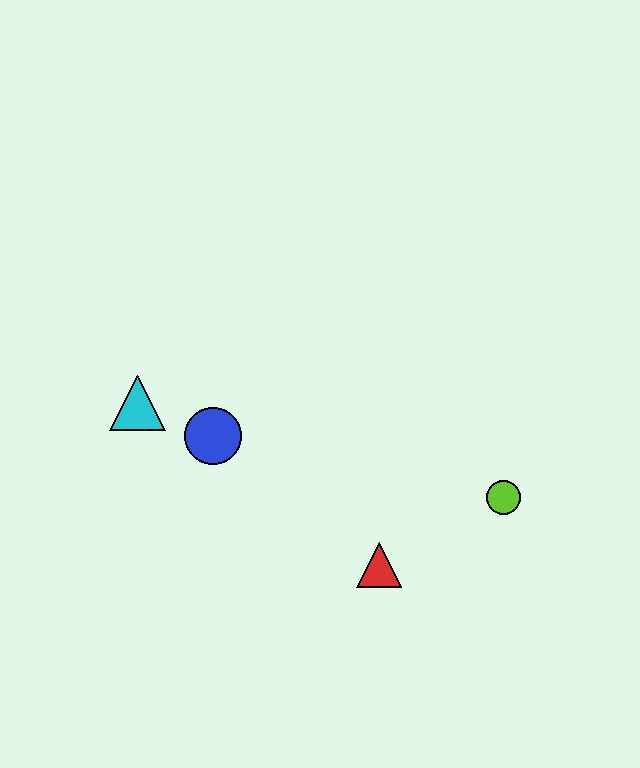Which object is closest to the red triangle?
The lime circle is closest to the red triangle.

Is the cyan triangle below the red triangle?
No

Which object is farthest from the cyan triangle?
The lime circle is farthest from the cyan triangle.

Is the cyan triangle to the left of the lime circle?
Yes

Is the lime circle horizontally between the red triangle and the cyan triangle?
No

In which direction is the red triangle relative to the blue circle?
The red triangle is to the right of the blue circle.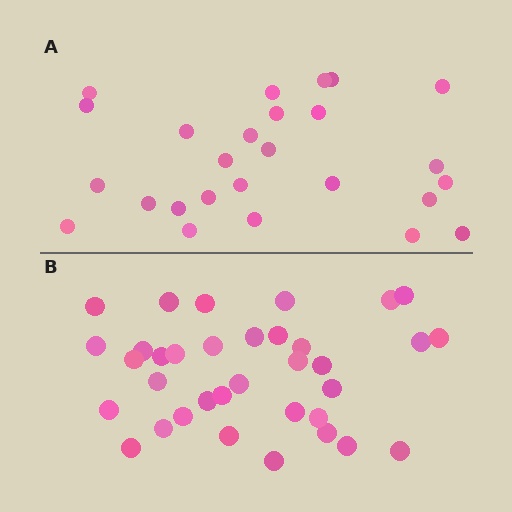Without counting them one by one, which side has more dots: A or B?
Region B (the bottom region) has more dots.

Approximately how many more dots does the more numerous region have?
Region B has roughly 8 or so more dots than region A.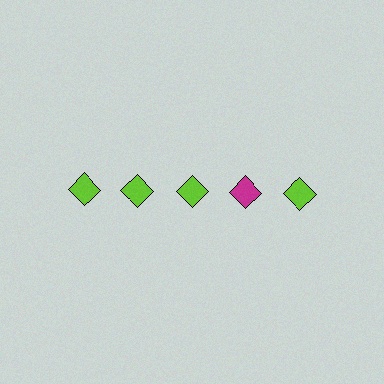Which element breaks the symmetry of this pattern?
The magenta diamond in the top row, second from right column breaks the symmetry. All other shapes are lime diamonds.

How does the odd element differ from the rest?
It has a different color: magenta instead of lime.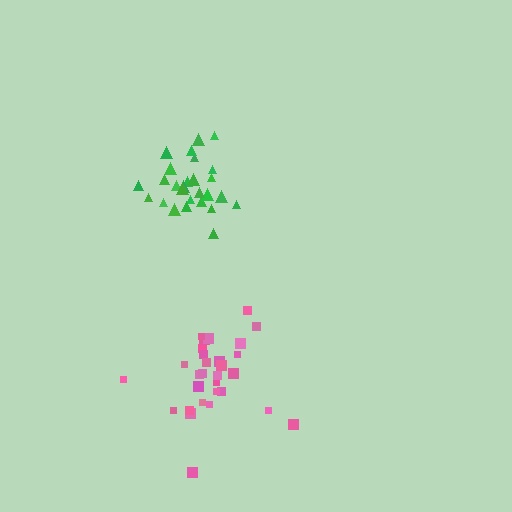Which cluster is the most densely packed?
Green.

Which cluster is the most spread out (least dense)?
Pink.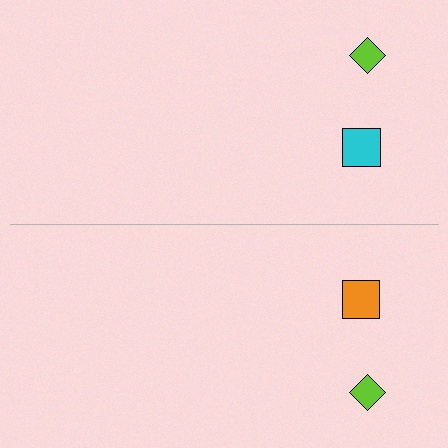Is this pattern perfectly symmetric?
No, the pattern is not perfectly symmetric. The orange square on the bottom side breaks the symmetry — its mirror counterpart is cyan.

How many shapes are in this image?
There are 4 shapes in this image.